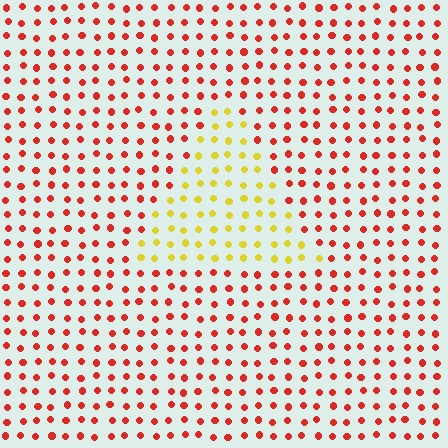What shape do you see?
I see a triangle.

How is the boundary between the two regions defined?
The boundary is defined purely by a slight shift in hue (about 57 degrees). Spacing, size, and orientation are identical on both sides.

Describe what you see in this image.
The image is filled with small red elements in a uniform arrangement. A triangle-shaped region is visible where the elements are tinted to a slightly different hue, forming a subtle color boundary.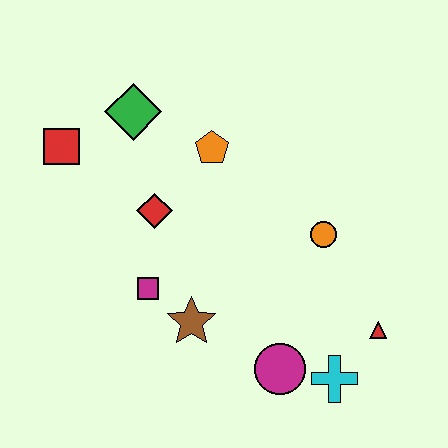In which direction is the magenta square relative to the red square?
The magenta square is below the red square.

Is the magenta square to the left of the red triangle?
Yes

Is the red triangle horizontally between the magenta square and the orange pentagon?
No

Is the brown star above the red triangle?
Yes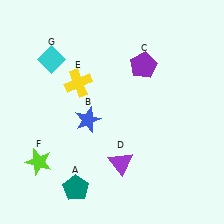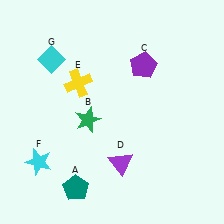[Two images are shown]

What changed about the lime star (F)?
In Image 1, F is lime. In Image 2, it changed to cyan.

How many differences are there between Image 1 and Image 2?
There are 2 differences between the two images.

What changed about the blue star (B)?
In Image 1, B is blue. In Image 2, it changed to green.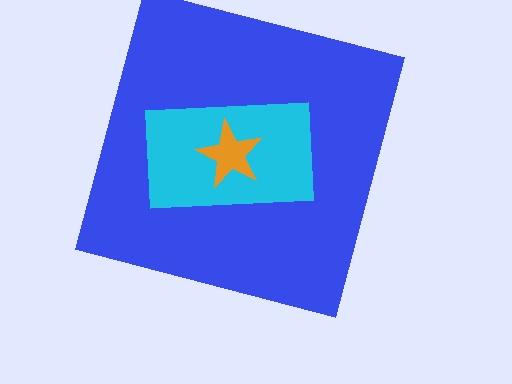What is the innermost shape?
The orange star.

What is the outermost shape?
The blue square.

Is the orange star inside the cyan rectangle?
Yes.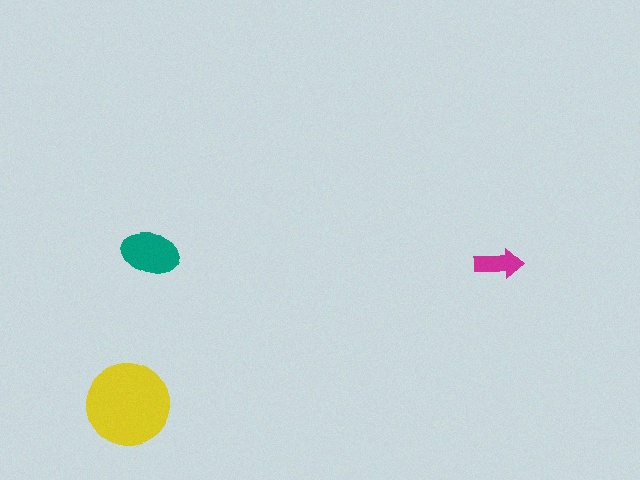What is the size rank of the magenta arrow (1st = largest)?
3rd.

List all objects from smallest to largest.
The magenta arrow, the teal ellipse, the yellow circle.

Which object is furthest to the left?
The yellow circle is leftmost.